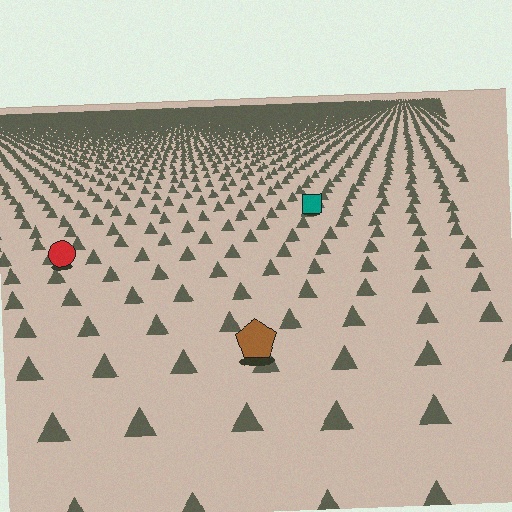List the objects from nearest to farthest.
From nearest to farthest: the brown pentagon, the red circle, the teal square.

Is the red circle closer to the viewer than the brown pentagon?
No. The brown pentagon is closer — you can tell from the texture gradient: the ground texture is coarser near it.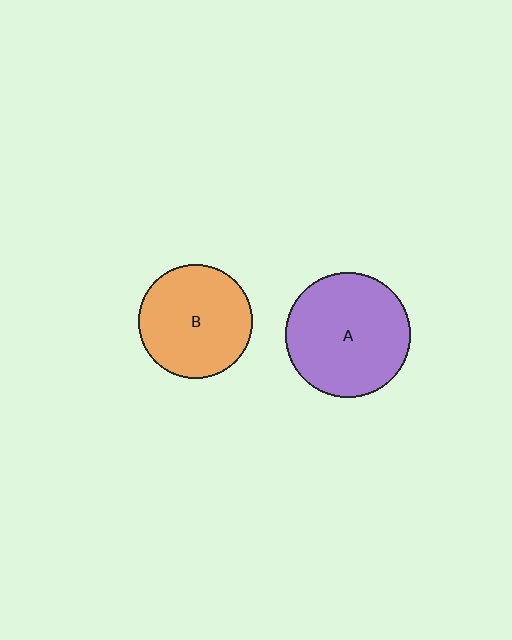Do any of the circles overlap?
No, none of the circles overlap.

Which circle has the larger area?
Circle A (purple).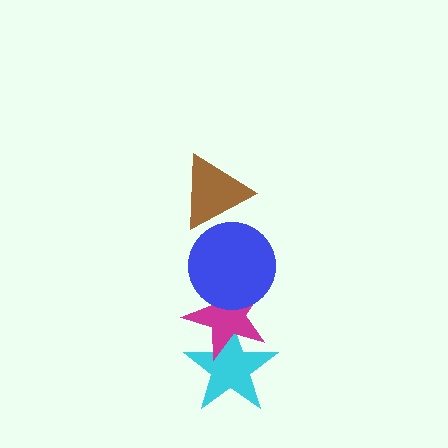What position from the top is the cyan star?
The cyan star is 4th from the top.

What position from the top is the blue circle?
The blue circle is 2nd from the top.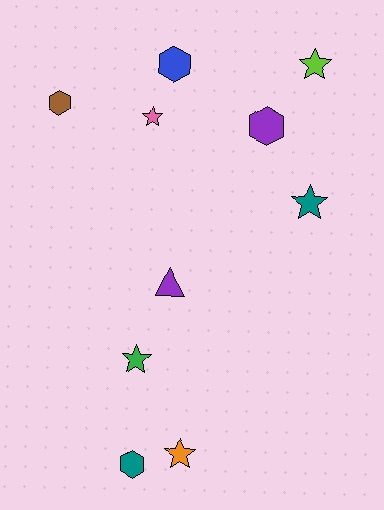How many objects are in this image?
There are 10 objects.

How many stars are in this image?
There are 5 stars.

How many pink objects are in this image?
There is 1 pink object.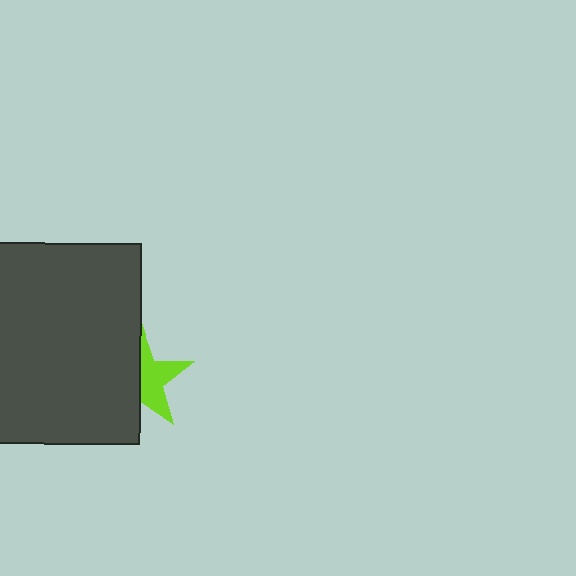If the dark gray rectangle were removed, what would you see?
You would see the complete lime star.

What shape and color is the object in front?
The object in front is a dark gray rectangle.